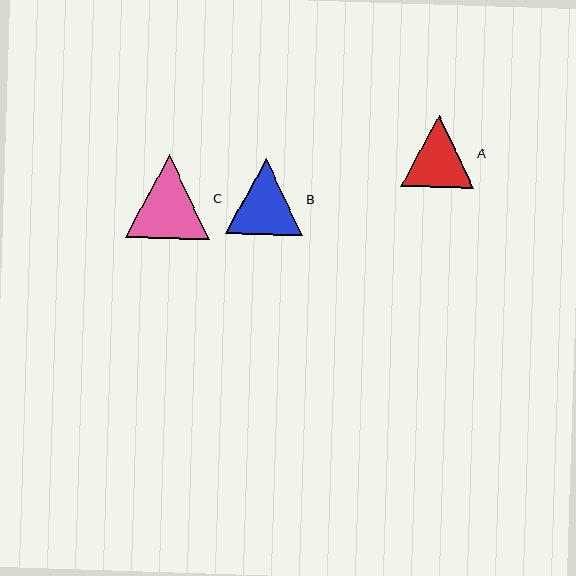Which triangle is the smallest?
Triangle A is the smallest with a size of approximately 73 pixels.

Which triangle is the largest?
Triangle C is the largest with a size of approximately 83 pixels.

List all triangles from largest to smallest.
From largest to smallest: C, B, A.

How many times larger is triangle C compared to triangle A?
Triangle C is approximately 1.1 times the size of triangle A.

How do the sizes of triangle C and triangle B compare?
Triangle C and triangle B are approximately the same size.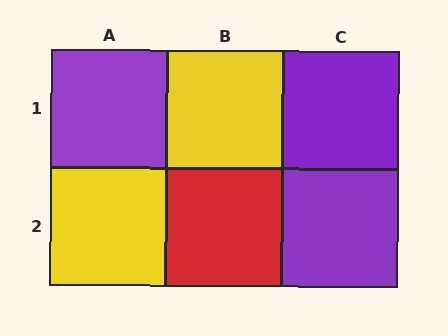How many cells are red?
1 cell is red.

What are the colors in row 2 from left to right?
Yellow, red, purple.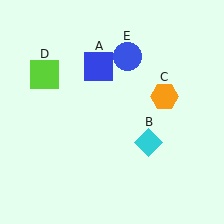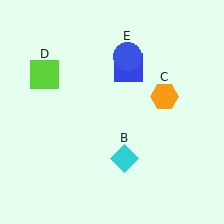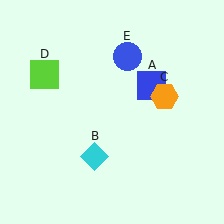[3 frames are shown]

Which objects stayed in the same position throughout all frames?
Orange hexagon (object C) and lime square (object D) and blue circle (object E) remained stationary.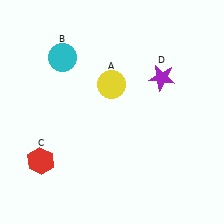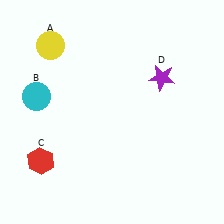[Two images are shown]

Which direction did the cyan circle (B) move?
The cyan circle (B) moved down.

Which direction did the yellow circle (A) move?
The yellow circle (A) moved left.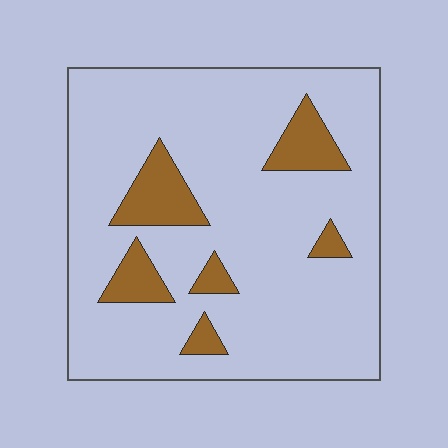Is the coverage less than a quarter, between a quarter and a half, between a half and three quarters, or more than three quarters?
Less than a quarter.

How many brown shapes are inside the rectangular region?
6.